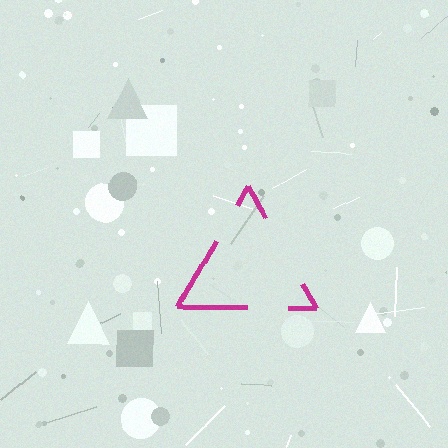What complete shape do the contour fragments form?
The contour fragments form a triangle.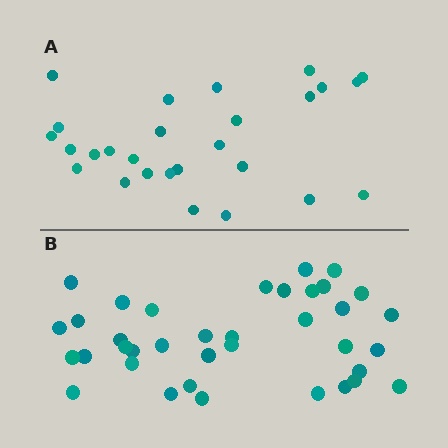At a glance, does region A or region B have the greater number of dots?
Region B (the bottom region) has more dots.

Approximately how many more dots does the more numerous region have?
Region B has roughly 10 or so more dots than region A.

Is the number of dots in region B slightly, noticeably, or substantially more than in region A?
Region B has noticeably more, but not dramatically so. The ratio is roughly 1.4 to 1.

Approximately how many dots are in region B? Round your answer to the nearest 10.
About 40 dots. (The exact count is 37, which rounds to 40.)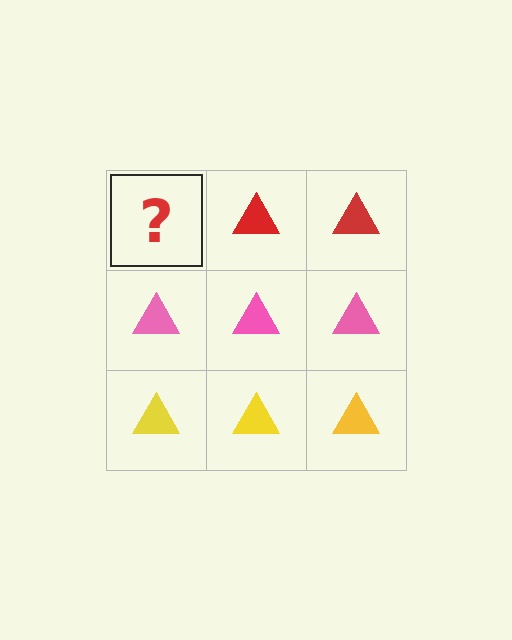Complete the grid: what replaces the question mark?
The question mark should be replaced with a red triangle.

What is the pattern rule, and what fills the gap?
The rule is that each row has a consistent color. The gap should be filled with a red triangle.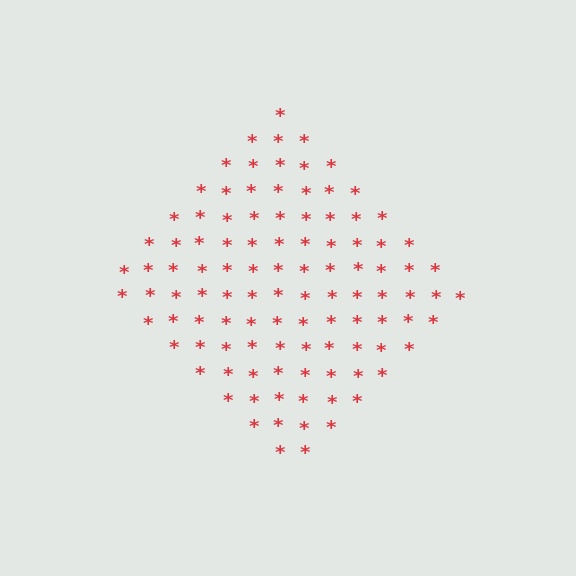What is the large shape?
The large shape is a diamond.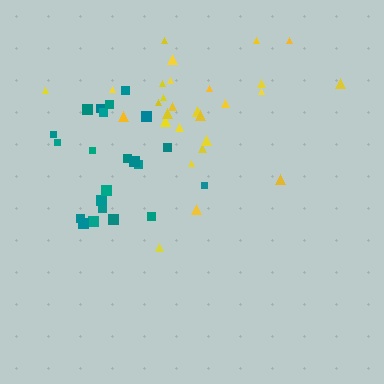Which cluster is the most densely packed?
Teal.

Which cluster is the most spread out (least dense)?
Yellow.